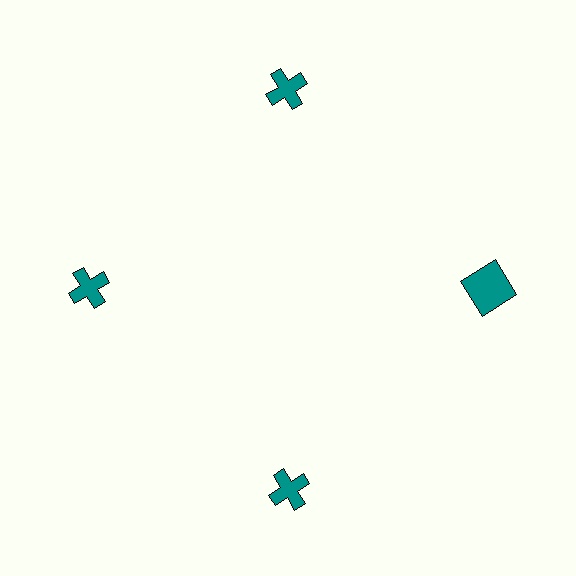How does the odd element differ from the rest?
It has a different shape: square instead of cross.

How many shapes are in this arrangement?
There are 4 shapes arranged in a ring pattern.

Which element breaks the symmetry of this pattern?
The teal square at roughly the 3 o'clock position breaks the symmetry. All other shapes are teal crosses.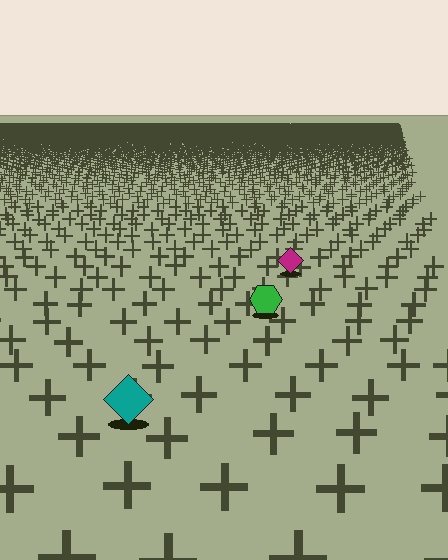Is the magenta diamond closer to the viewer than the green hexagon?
No. The green hexagon is closer — you can tell from the texture gradient: the ground texture is coarser near it.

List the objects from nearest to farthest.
From nearest to farthest: the teal diamond, the green hexagon, the magenta diamond.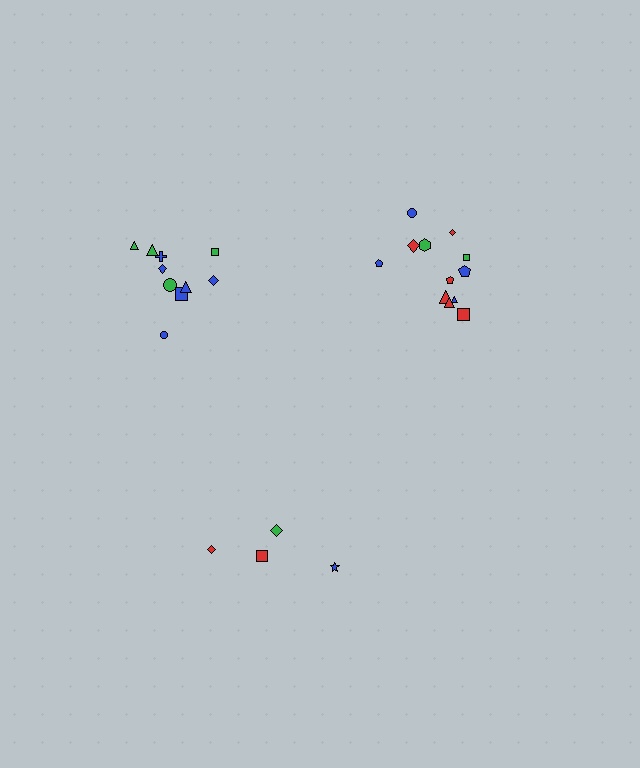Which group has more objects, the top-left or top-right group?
The top-right group.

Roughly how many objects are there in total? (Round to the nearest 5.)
Roughly 25 objects in total.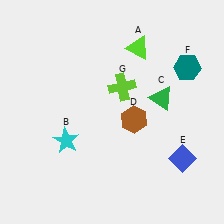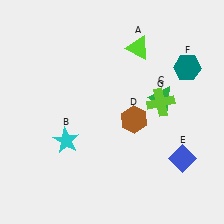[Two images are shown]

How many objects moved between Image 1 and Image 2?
1 object moved between the two images.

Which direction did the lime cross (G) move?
The lime cross (G) moved right.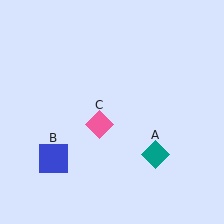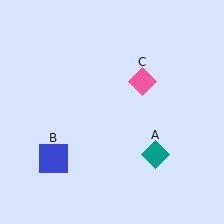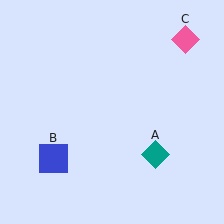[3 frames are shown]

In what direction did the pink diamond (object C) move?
The pink diamond (object C) moved up and to the right.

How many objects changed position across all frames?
1 object changed position: pink diamond (object C).